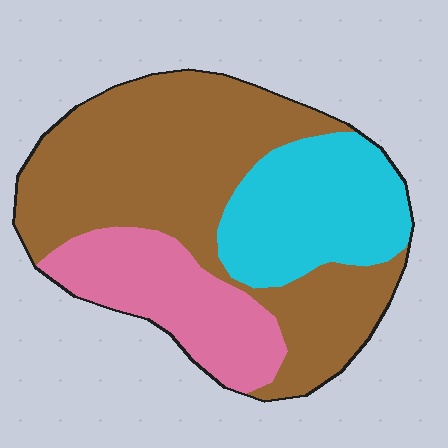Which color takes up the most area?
Brown, at roughly 55%.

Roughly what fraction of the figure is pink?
Pink covers about 20% of the figure.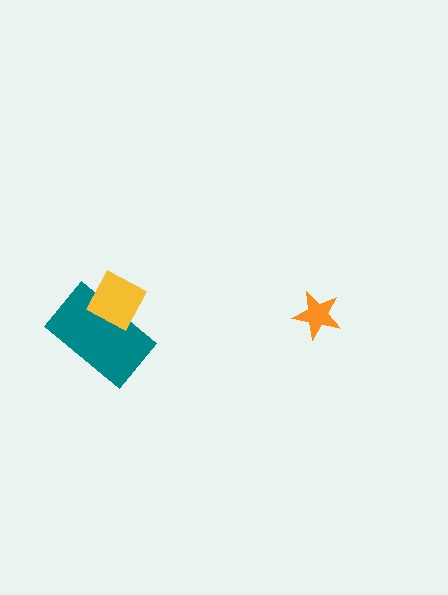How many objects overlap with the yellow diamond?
1 object overlaps with the yellow diamond.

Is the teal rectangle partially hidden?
Yes, it is partially covered by another shape.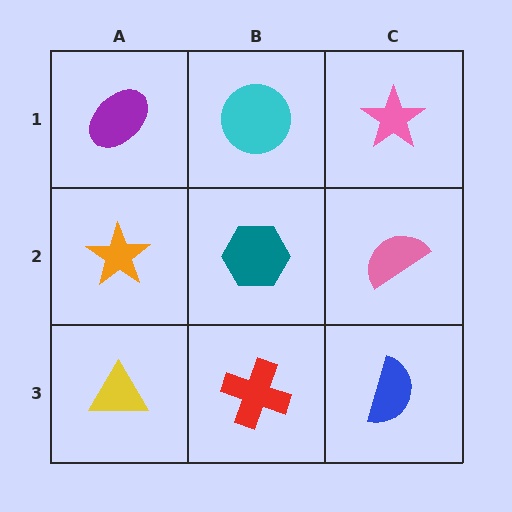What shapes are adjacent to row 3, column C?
A pink semicircle (row 2, column C), a red cross (row 3, column B).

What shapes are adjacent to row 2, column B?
A cyan circle (row 1, column B), a red cross (row 3, column B), an orange star (row 2, column A), a pink semicircle (row 2, column C).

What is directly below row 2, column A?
A yellow triangle.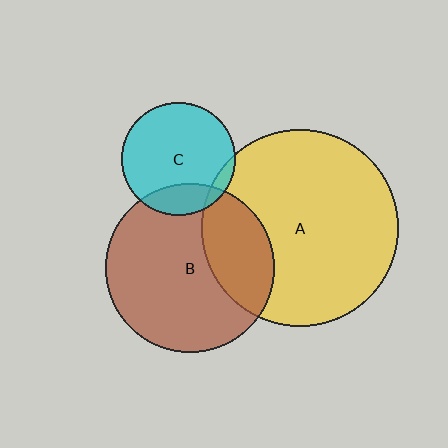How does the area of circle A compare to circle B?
Approximately 1.4 times.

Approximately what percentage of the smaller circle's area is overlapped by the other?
Approximately 30%.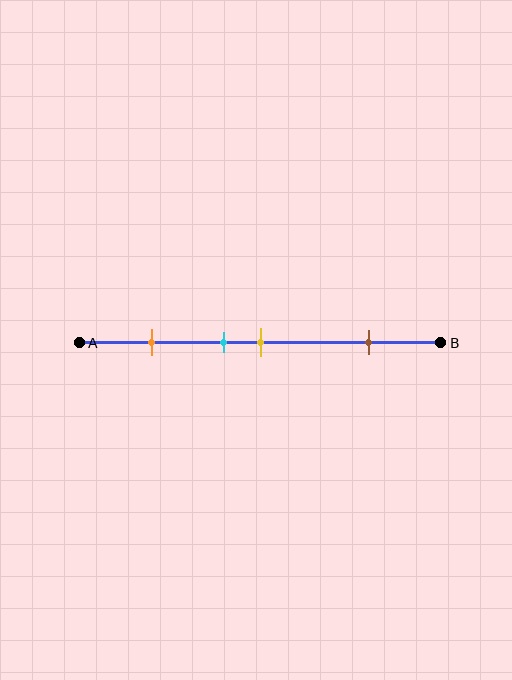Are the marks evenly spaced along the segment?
No, the marks are not evenly spaced.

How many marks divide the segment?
There are 4 marks dividing the segment.